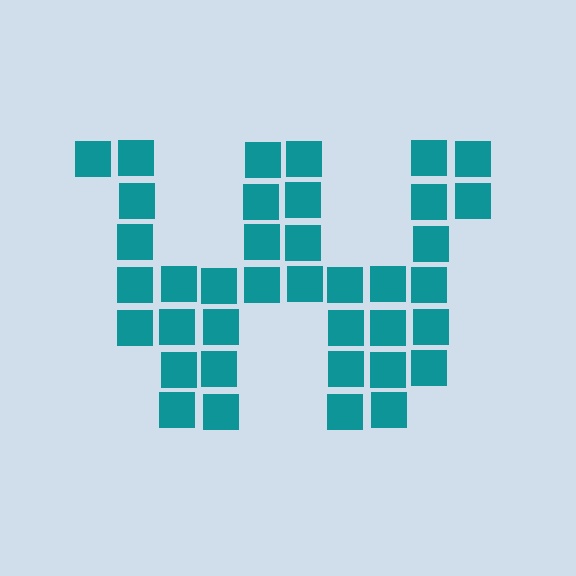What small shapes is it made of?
It is made of small squares.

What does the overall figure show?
The overall figure shows the letter W.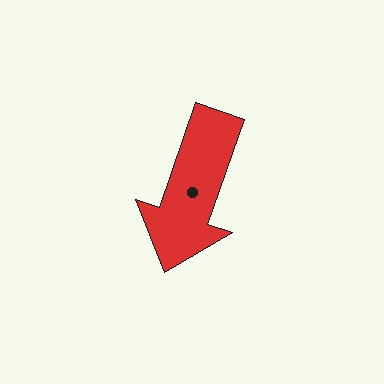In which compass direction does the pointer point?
South.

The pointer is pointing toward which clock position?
Roughly 7 o'clock.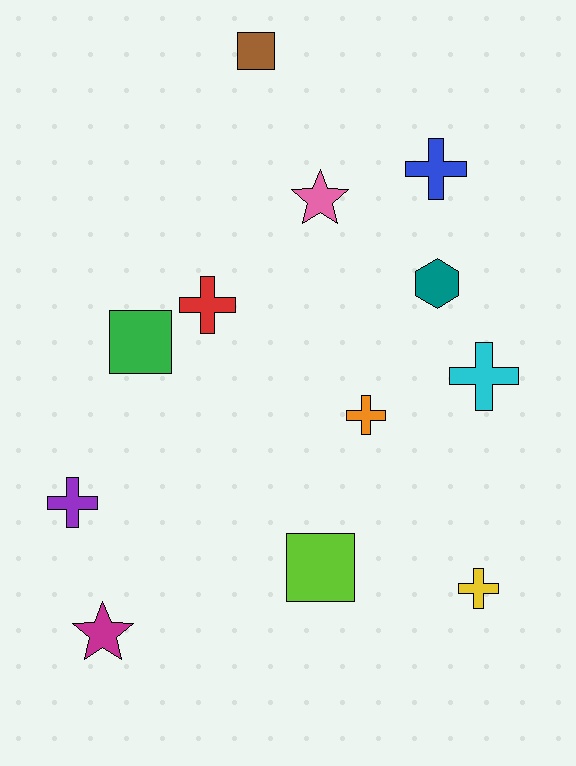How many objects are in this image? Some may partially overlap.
There are 12 objects.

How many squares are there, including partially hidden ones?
There are 3 squares.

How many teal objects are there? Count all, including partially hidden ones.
There is 1 teal object.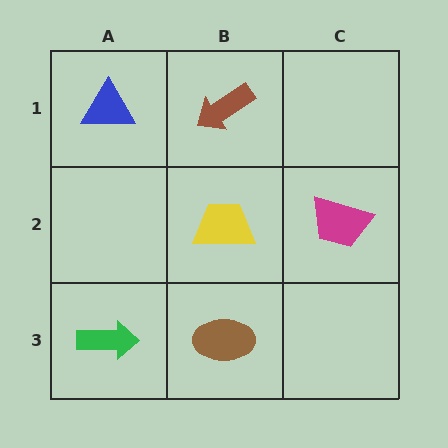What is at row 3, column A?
A green arrow.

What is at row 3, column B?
A brown ellipse.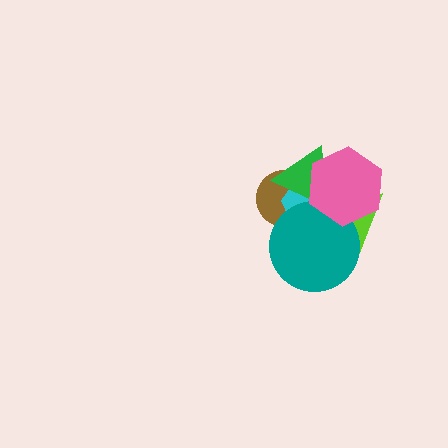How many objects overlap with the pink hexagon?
4 objects overlap with the pink hexagon.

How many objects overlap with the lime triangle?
4 objects overlap with the lime triangle.